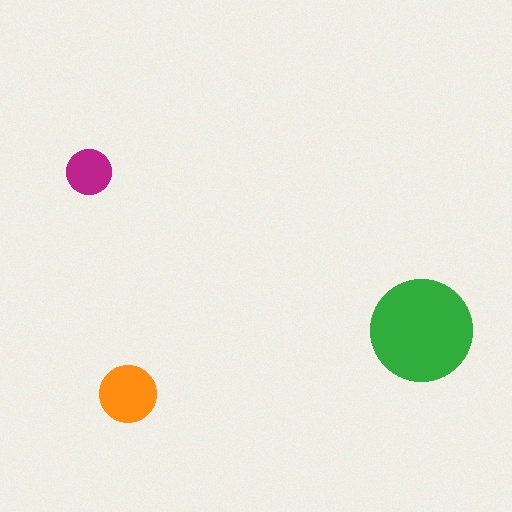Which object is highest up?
The magenta circle is topmost.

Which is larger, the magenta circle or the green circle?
The green one.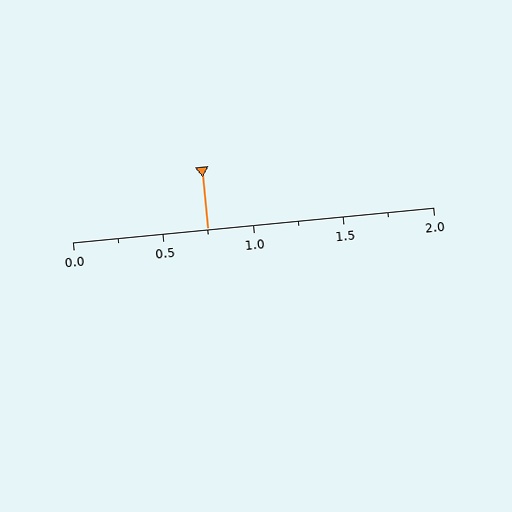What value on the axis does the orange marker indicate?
The marker indicates approximately 0.75.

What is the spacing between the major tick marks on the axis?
The major ticks are spaced 0.5 apart.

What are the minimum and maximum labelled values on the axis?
The axis runs from 0.0 to 2.0.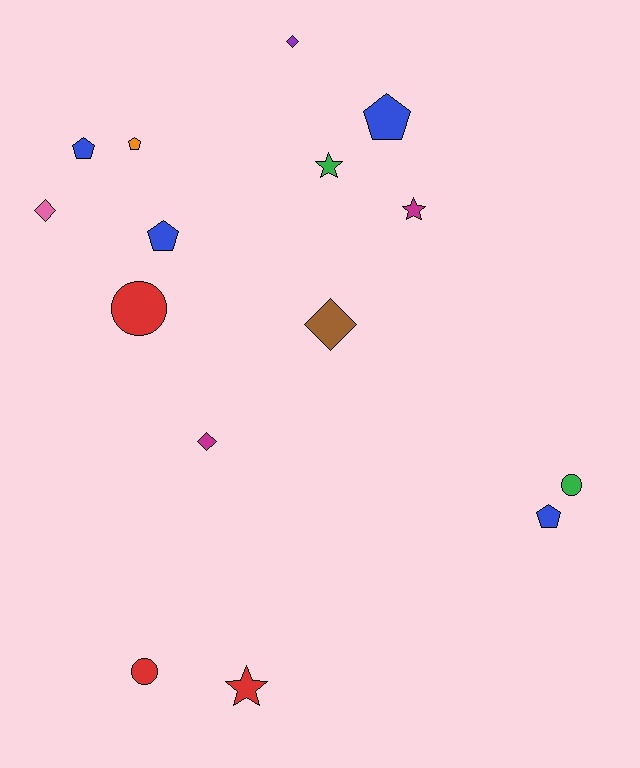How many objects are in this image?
There are 15 objects.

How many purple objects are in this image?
There is 1 purple object.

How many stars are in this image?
There are 3 stars.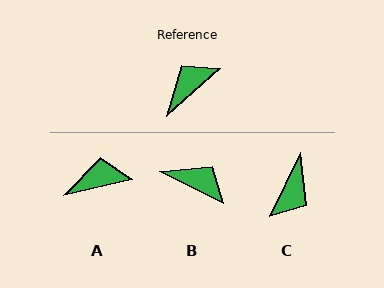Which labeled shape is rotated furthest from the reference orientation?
C, about 157 degrees away.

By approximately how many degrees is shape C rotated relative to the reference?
Approximately 157 degrees clockwise.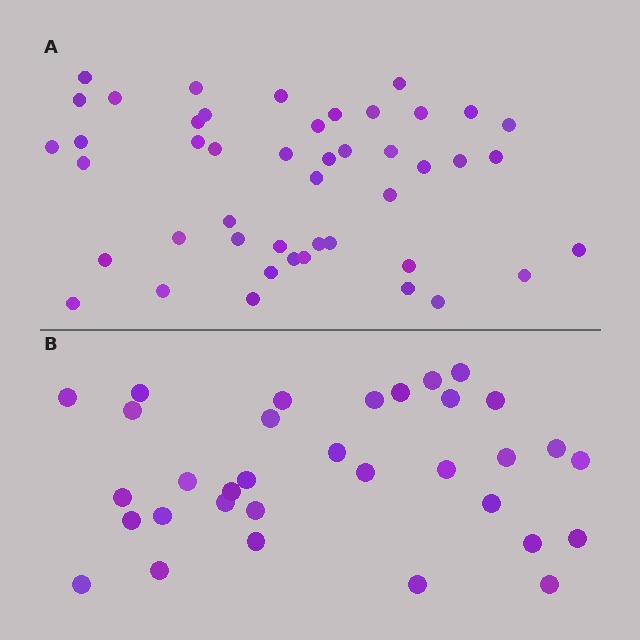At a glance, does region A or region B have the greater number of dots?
Region A (the top region) has more dots.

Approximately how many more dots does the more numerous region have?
Region A has approximately 15 more dots than region B.